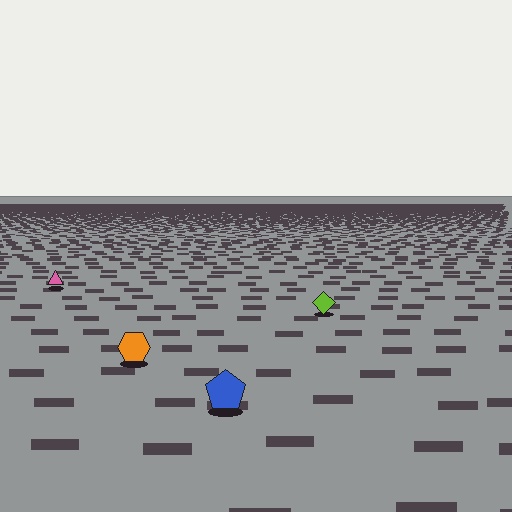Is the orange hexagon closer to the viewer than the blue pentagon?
No. The blue pentagon is closer — you can tell from the texture gradient: the ground texture is coarser near it.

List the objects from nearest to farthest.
From nearest to farthest: the blue pentagon, the orange hexagon, the lime diamond, the pink triangle.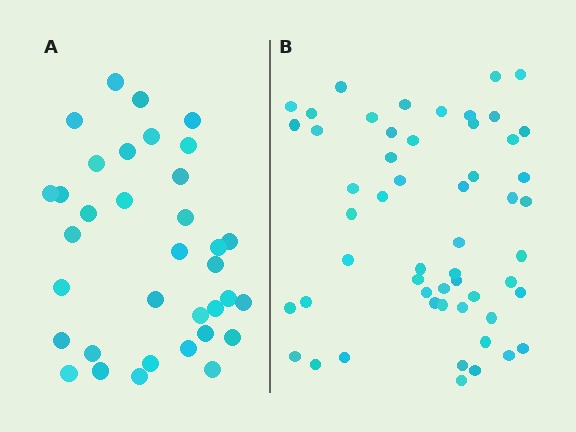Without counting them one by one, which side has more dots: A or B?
Region B (the right region) has more dots.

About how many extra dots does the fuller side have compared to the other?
Region B has approximately 20 more dots than region A.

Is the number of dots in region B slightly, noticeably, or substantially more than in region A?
Region B has substantially more. The ratio is roughly 1.5 to 1.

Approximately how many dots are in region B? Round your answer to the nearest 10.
About 50 dots. (The exact count is 54, which rounds to 50.)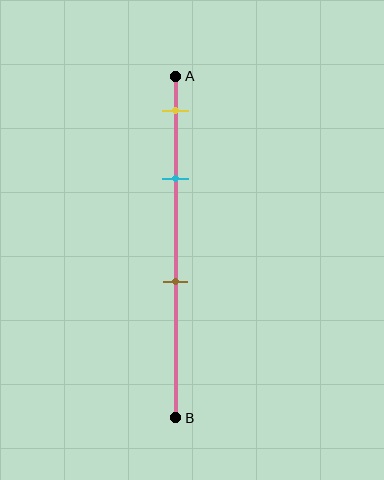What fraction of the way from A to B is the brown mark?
The brown mark is approximately 60% (0.6) of the way from A to B.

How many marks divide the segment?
There are 3 marks dividing the segment.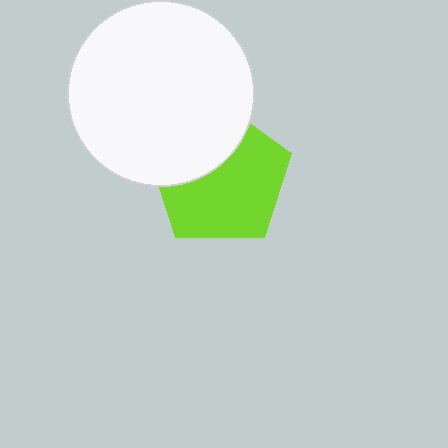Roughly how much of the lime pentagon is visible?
About half of it is visible (roughly 64%).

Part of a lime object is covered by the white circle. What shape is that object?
It is a pentagon.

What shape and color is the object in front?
The object in front is a white circle.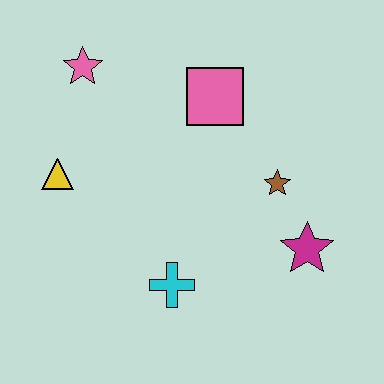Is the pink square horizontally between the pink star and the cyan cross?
No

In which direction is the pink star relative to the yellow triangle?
The pink star is above the yellow triangle.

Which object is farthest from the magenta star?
The pink star is farthest from the magenta star.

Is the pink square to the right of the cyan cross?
Yes